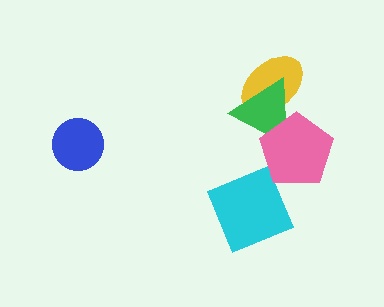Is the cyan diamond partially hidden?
Yes, it is partially covered by another shape.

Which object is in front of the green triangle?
The pink pentagon is in front of the green triangle.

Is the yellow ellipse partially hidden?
Yes, it is partially covered by another shape.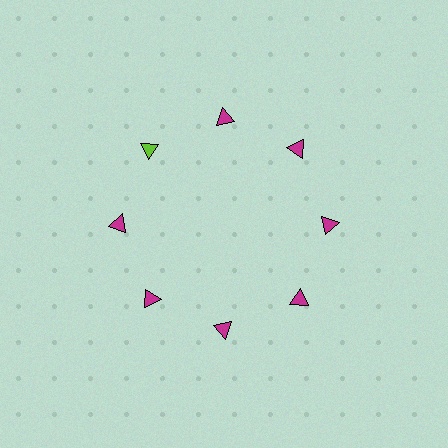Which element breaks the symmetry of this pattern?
The lime triangle at roughly the 10 o'clock position breaks the symmetry. All other shapes are magenta triangles.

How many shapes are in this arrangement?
There are 8 shapes arranged in a ring pattern.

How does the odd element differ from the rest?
It has a different color: lime instead of magenta.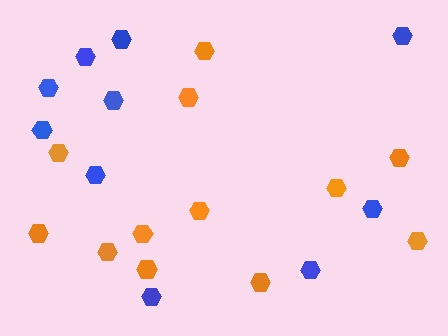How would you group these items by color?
There are 2 groups: one group of blue hexagons (10) and one group of orange hexagons (12).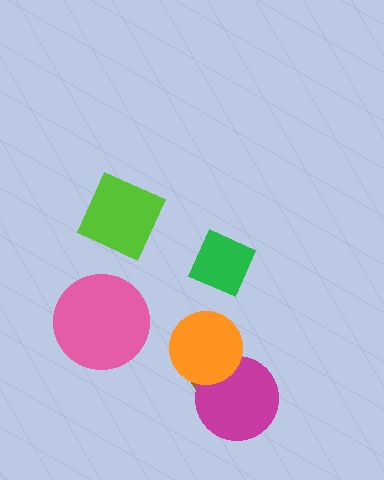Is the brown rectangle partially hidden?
Yes, it is partially covered by another shape.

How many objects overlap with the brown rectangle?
2 objects overlap with the brown rectangle.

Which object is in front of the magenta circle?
The orange circle is in front of the magenta circle.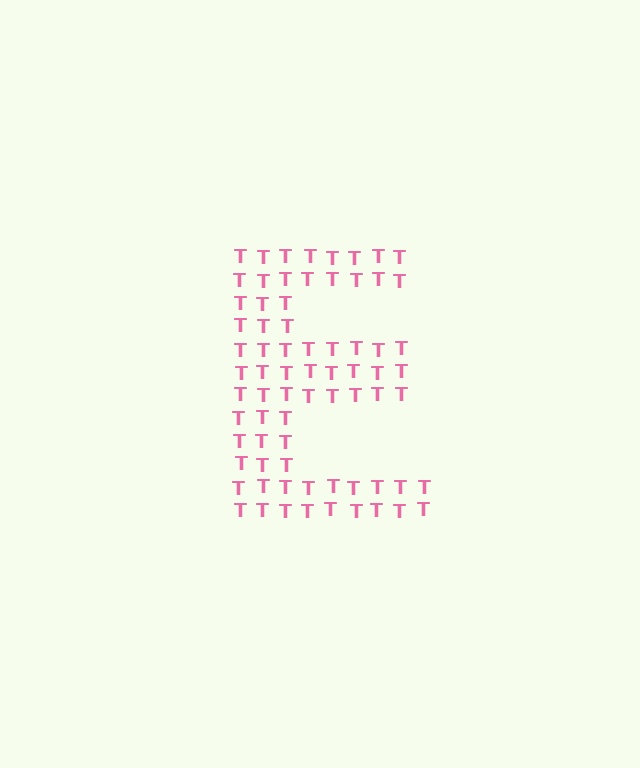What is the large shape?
The large shape is the letter E.